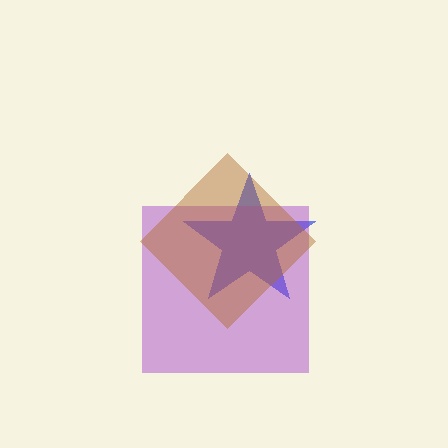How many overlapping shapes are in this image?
There are 3 overlapping shapes in the image.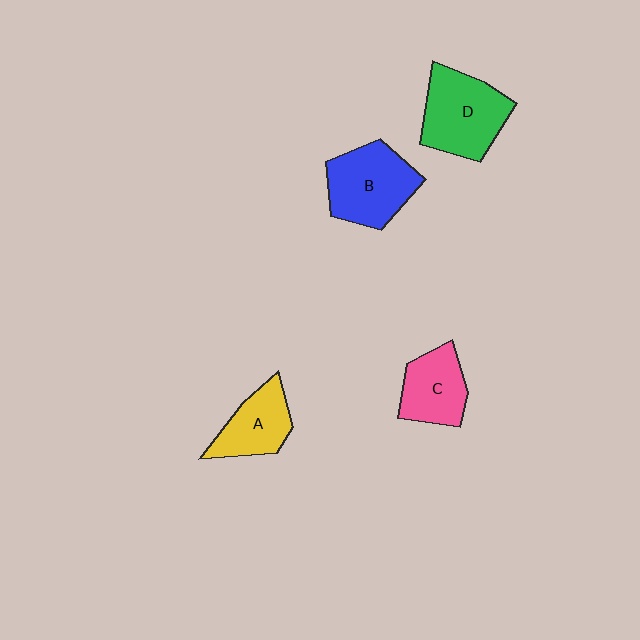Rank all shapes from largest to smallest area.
From largest to smallest: D (green), B (blue), C (pink), A (yellow).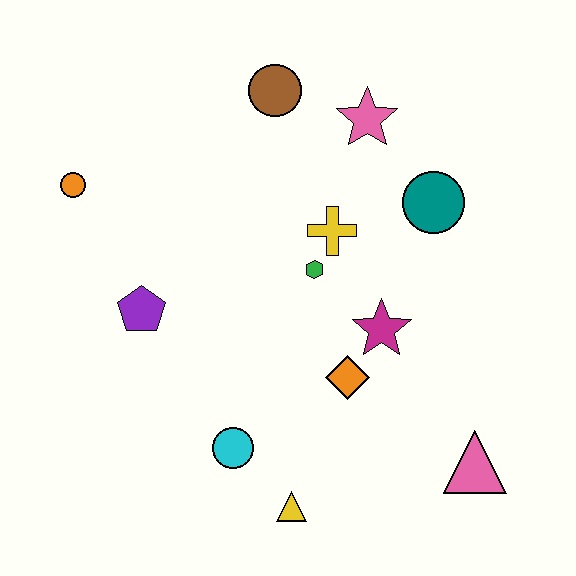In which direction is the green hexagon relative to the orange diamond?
The green hexagon is above the orange diamond.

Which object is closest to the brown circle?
The pink star is closest to the brown circle.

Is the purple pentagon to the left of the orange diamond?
Yes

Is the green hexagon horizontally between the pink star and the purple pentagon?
Yes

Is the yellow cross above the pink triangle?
Yes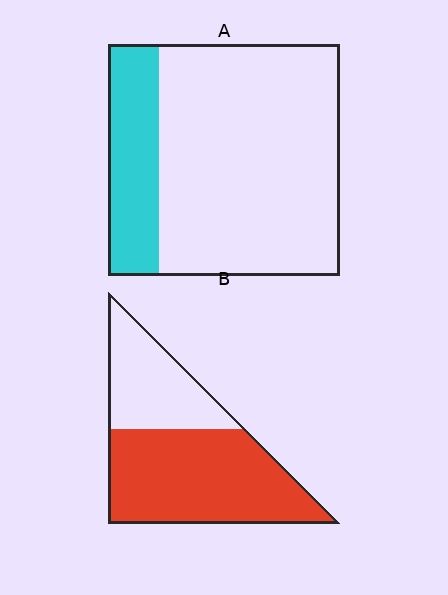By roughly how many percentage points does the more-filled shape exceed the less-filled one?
By roughly 45 percentage points (B over A).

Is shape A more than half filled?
No.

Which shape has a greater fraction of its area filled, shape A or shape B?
Shape B.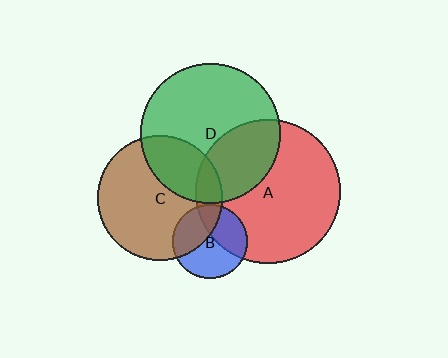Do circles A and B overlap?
Yes.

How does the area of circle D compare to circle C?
Approximately 1.3 times.